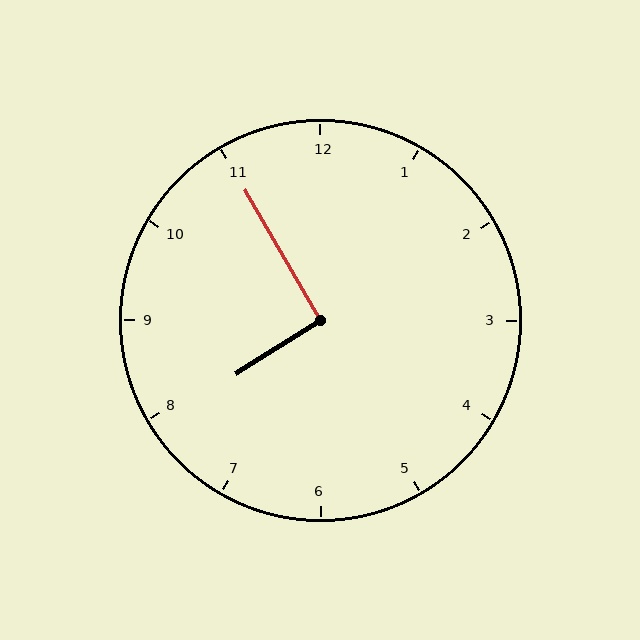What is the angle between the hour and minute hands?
Approximately 92 degrees.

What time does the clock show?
7:55.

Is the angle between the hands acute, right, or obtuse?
It is right.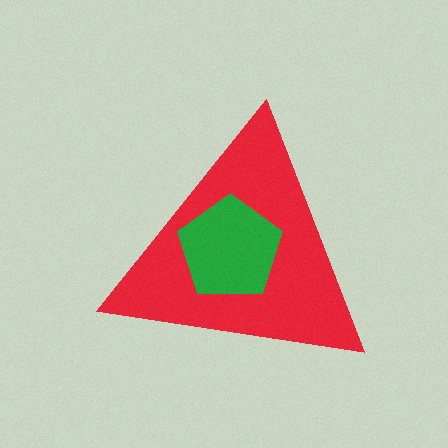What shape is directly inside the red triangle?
The green pentagon.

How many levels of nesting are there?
2.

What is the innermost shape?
The green pentagon.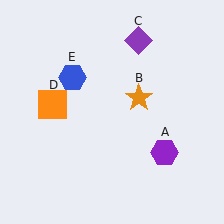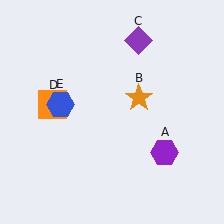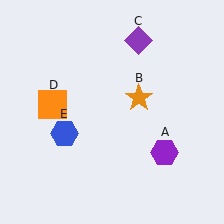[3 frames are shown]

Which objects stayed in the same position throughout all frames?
Purple hexagon (object A) and orange star (object B) and purple diamond (object C) and orange square (object D) remained stationary.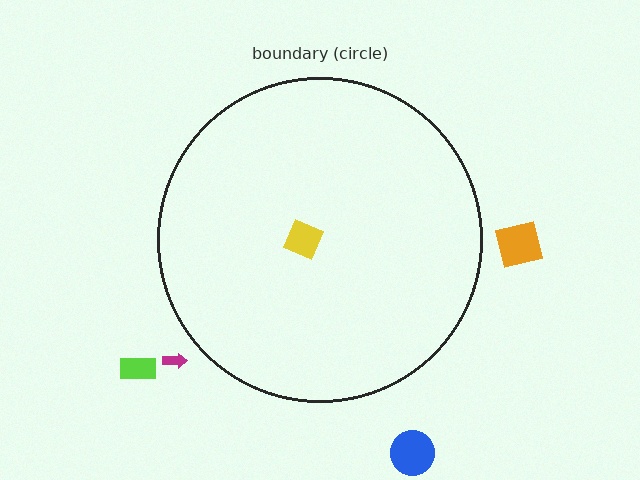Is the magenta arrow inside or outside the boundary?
Outside.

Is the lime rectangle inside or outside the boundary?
Outside.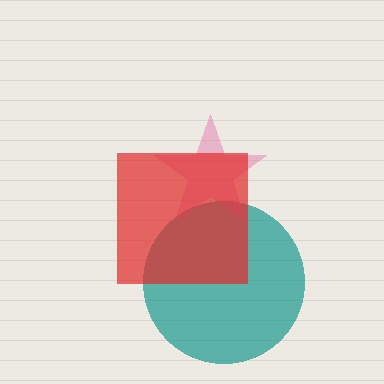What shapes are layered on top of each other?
The layered shapes are: a teal circle, a pink star, a red square.